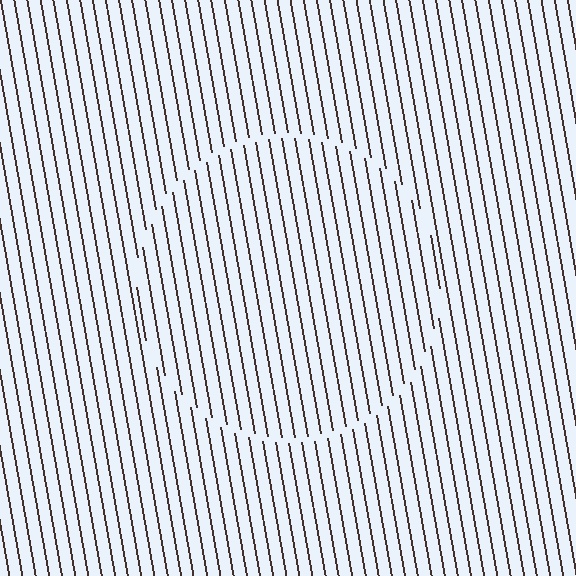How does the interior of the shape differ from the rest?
The interior of the shape contains the same grating, shifted by half a period — the contour is defined by the phase discontinuity where line-ends from the inner and outer gratings abut.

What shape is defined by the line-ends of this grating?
An illusory circle. The interior of the shape contains the same grating, shifted by half a period — the contour is defined by the phase discontinuity where line-ends from the inner and outer gratings abut.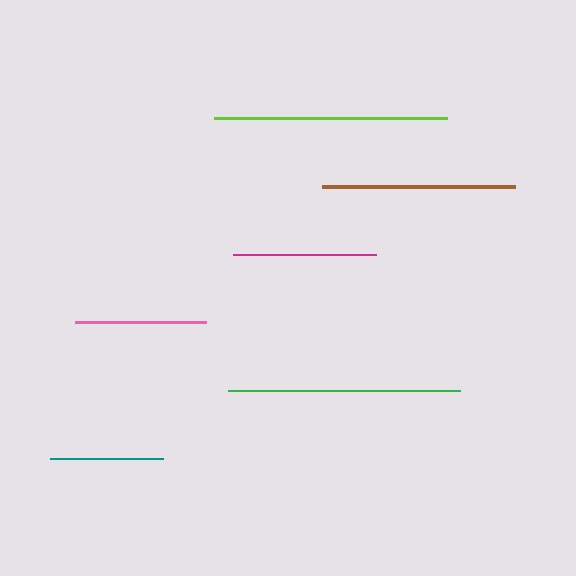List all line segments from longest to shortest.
From longest to shortest: lime, green, brown, magenta, pink, teal.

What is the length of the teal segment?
The teal segment is approximately 114 pixels long.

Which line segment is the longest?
The lime line is the longest at approximately 233 pixels.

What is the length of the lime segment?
The lime segment is approximately 233 pixels long.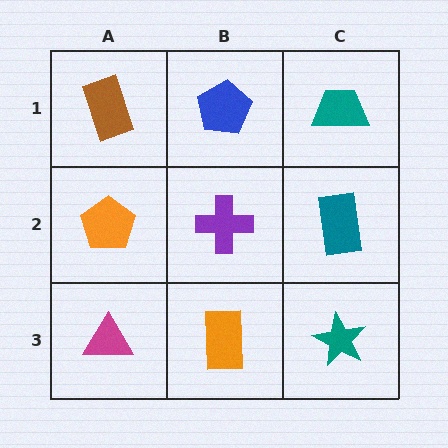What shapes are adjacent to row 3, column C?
A teal rectangle (row 2, column C), an orange rectangle (row 3, column B).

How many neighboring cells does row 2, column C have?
3.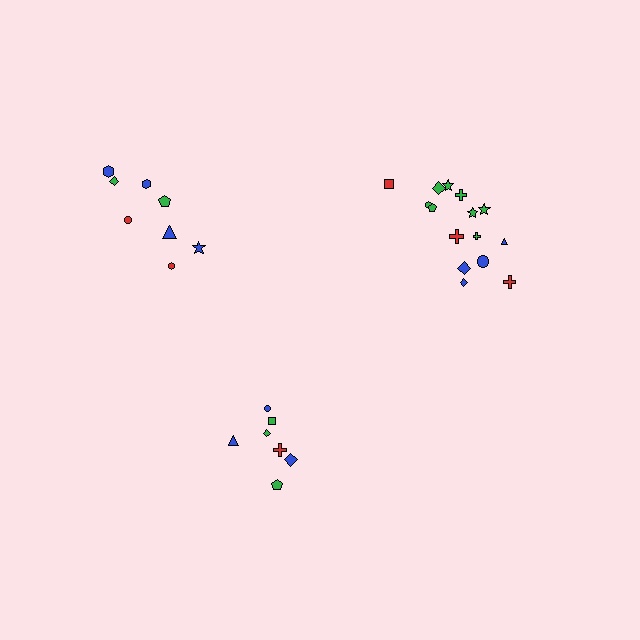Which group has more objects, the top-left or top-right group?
The top-right group.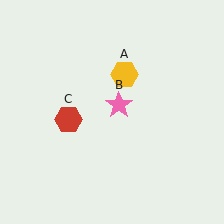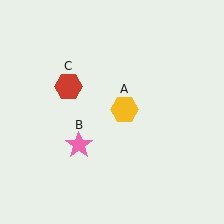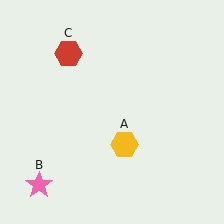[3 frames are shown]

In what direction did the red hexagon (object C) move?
The red hexagon (object C) moved up.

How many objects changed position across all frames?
3 objects changed position: yellow hexagon (object A), pink star (object B), red hexagon (object C).